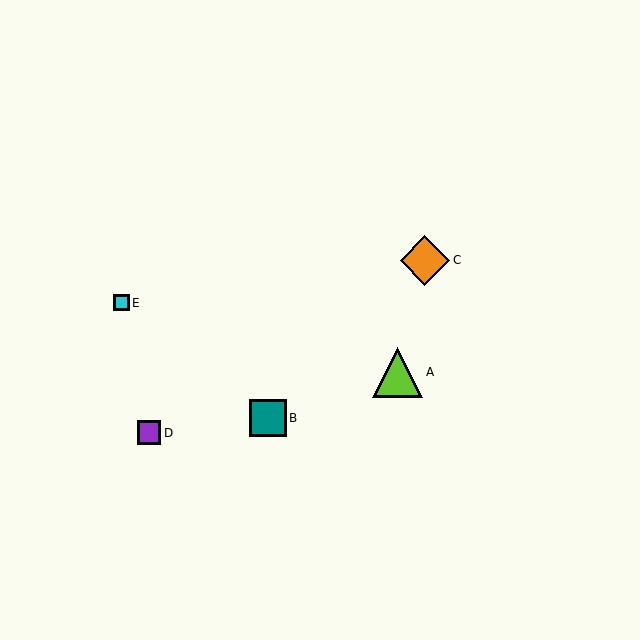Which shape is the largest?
The lime triangle (labeled A) is the largest.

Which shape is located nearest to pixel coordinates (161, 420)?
The purple square (labeled D) at (149, 433) is nearest to that location.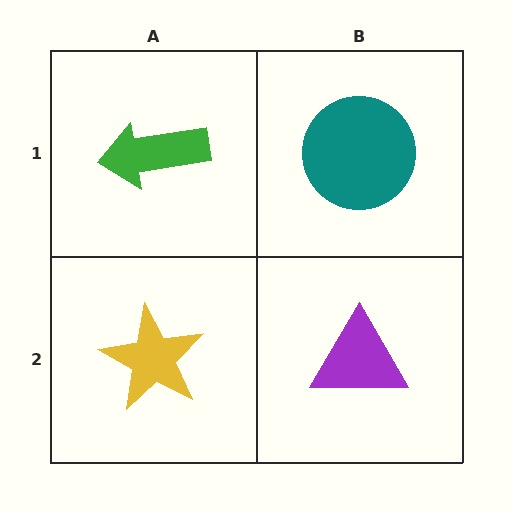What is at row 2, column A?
A yellow star.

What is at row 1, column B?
A teal circle.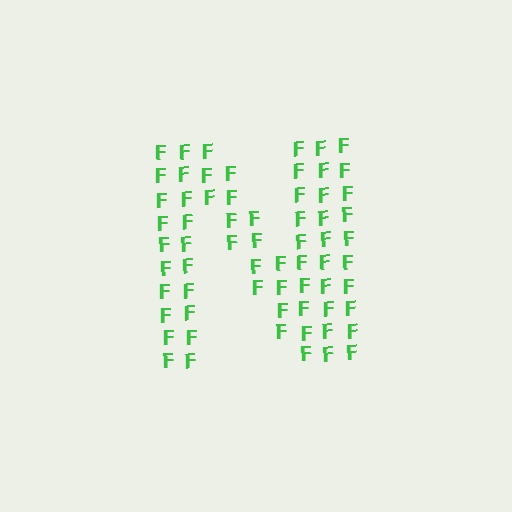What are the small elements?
The small elements are letter F's.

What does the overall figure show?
The overall figure shows the letter N.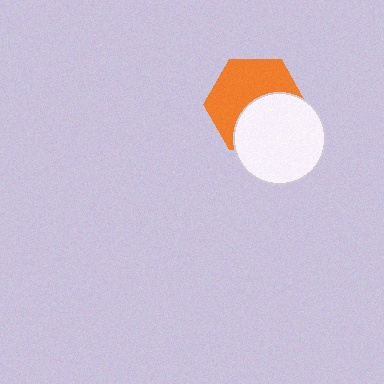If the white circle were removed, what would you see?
You would see the complete orange hexagon.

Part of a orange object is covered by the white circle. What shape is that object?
It is a hexagon.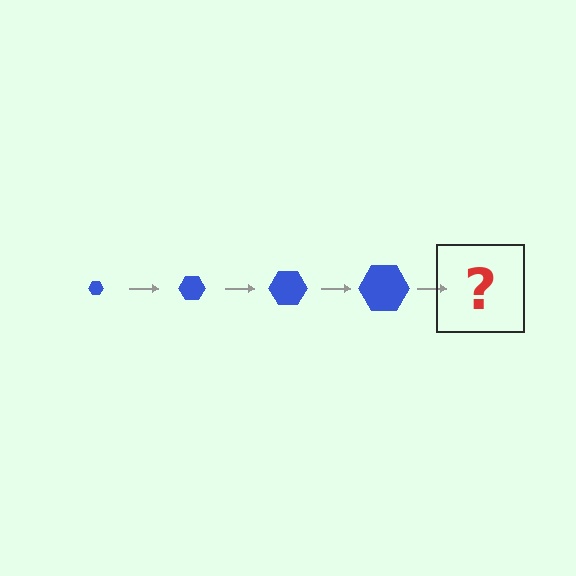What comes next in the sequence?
The next element should be a blue hexagon, larger than the previous one.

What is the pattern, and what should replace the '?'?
The pattern is that the hexagon gets progressively larger each step. The '?' should be a blue hexagon, larger than the previous one.